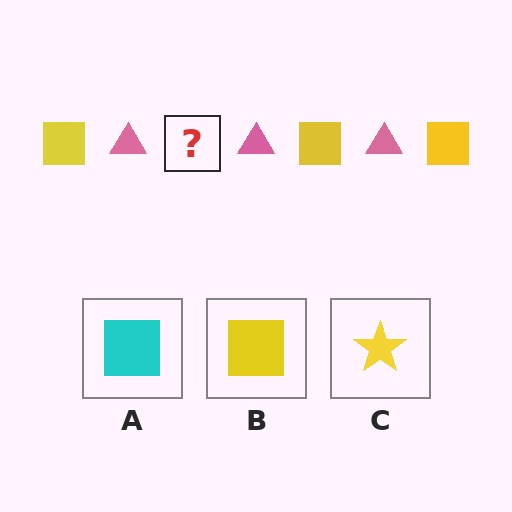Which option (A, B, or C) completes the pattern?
B.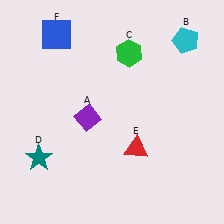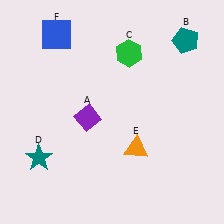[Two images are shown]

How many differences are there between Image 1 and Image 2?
There are 2 differences between the two images.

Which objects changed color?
B changed from cyan to teal. E changed from red to orange.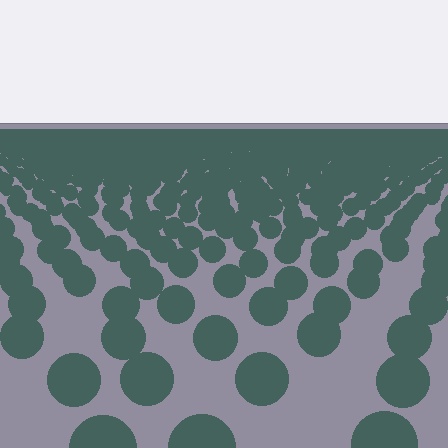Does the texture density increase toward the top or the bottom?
Density increases toward the top.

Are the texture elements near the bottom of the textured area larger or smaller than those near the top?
Larger. Near the bottom, elements are closer to the viewer and appear at a bigger on-screen size.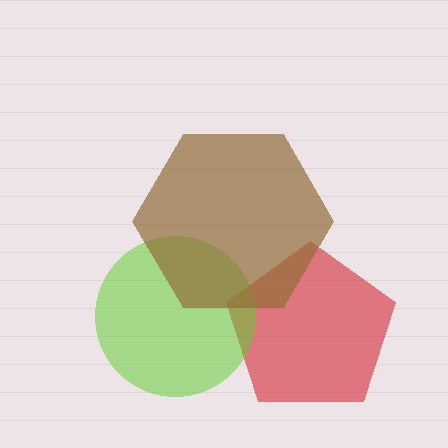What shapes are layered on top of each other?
The layered shapes are: a red pentagon, a lime circle, a brown hexagon.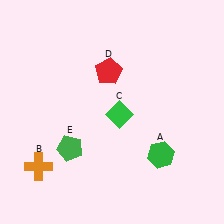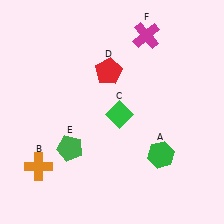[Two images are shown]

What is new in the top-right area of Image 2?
A magenta cross (F) was added in the top-right area of Image 2.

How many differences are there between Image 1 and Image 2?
There is 1 difference between the two images.